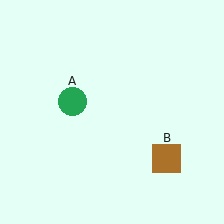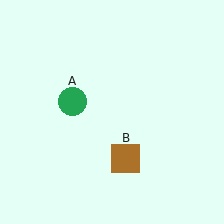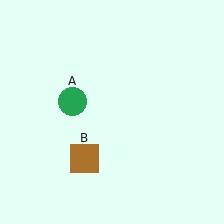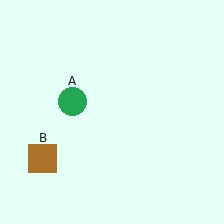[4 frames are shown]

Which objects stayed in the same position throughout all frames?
Green circle (object A) remained stationary.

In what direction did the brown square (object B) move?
The brown square (object B) moved left.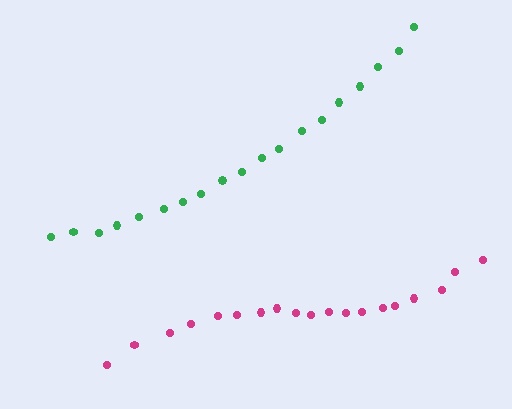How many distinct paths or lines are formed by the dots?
There are 2 distinct paths.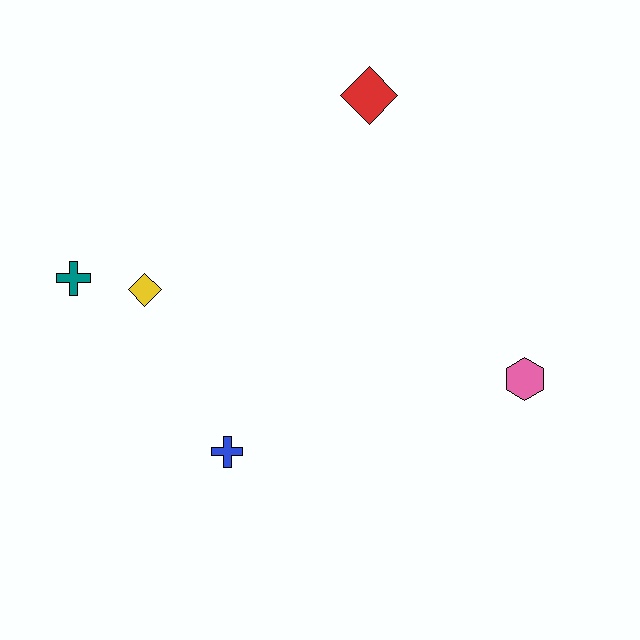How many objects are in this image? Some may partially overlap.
There are 5 objects.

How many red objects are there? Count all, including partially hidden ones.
There is 1 red object.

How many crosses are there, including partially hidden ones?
There are 2 crosses.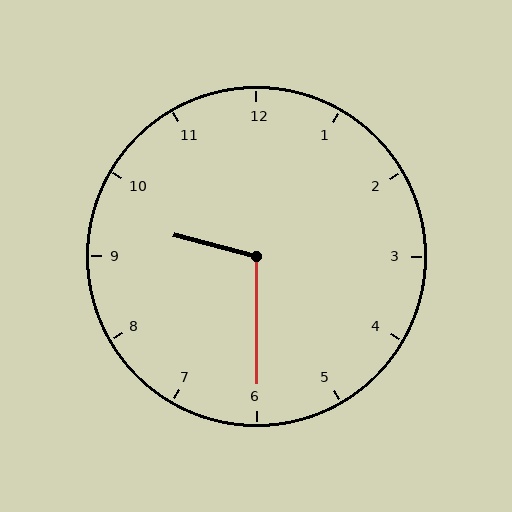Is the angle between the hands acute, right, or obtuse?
It is obtuse.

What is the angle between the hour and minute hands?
Approximately 105 degrees.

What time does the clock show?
9:30.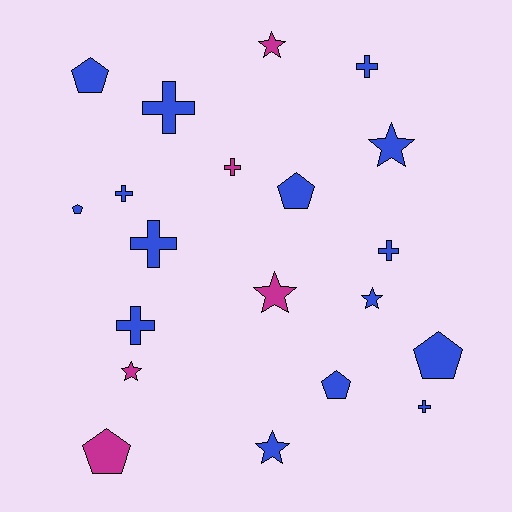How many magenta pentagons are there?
There is 1 magenta pentagon.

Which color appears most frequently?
Blue, with 15 objects.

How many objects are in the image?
There are 20 objects.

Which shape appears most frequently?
Cross, with 8 objects.